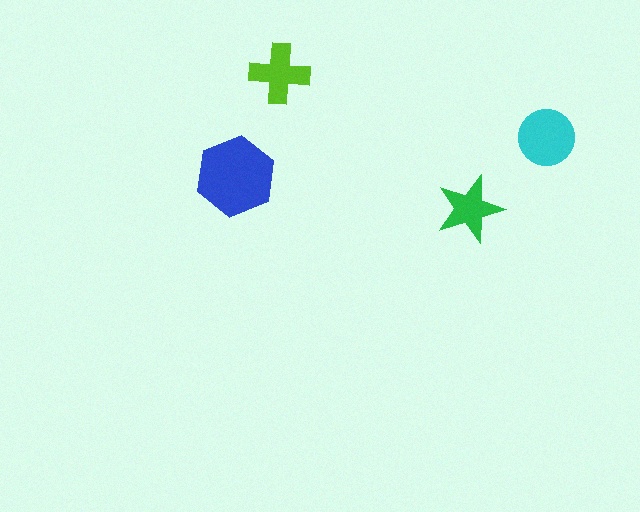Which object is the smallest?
The green star.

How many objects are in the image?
There are 4 objects in the image.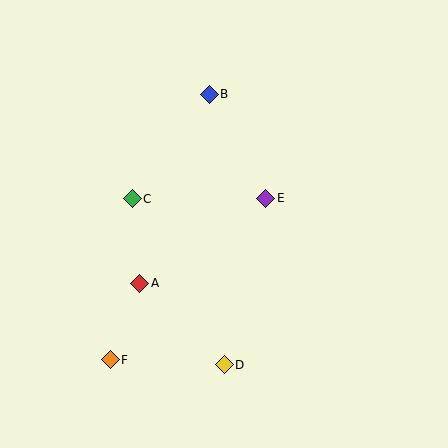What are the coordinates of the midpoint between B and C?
The midpoint between B and C is at (171, 147).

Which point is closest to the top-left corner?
Point B is closest to the top-left corner.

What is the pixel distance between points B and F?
The distance between B and F is 283 pixels.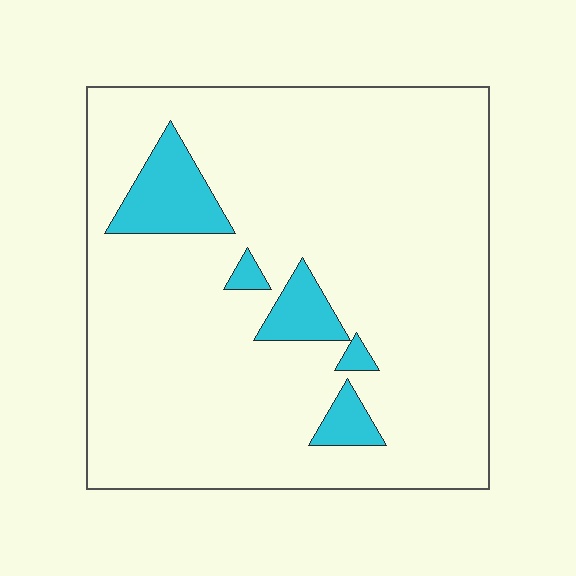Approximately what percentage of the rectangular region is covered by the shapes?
Approximately 10%.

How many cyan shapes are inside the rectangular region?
5.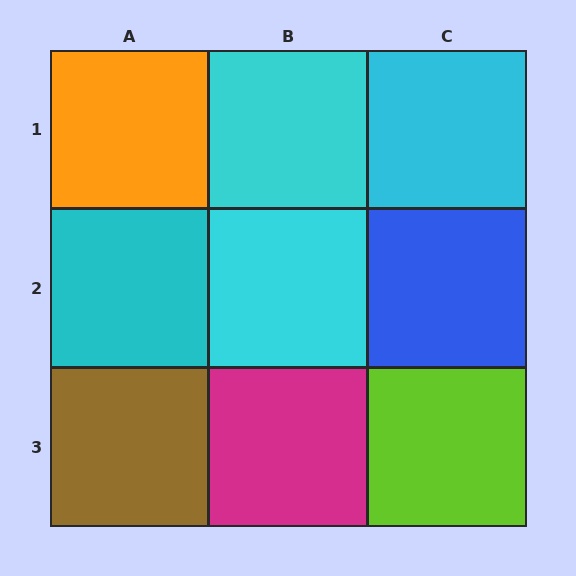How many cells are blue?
1 cell is blue.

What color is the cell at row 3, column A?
Brown.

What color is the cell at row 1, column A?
Orange.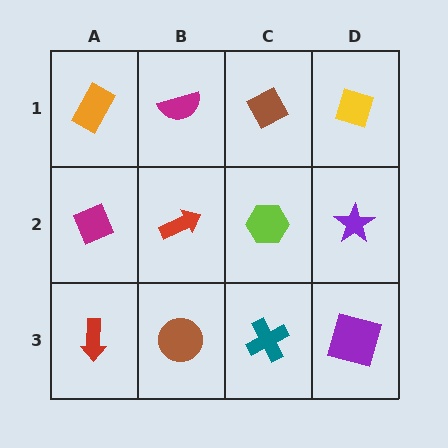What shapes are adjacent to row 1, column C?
A lime hexagon (row 2, column C), a magenta semicircle (row 1, column B), a yellow diamond (row 1, column D).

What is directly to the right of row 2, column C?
A purple star.